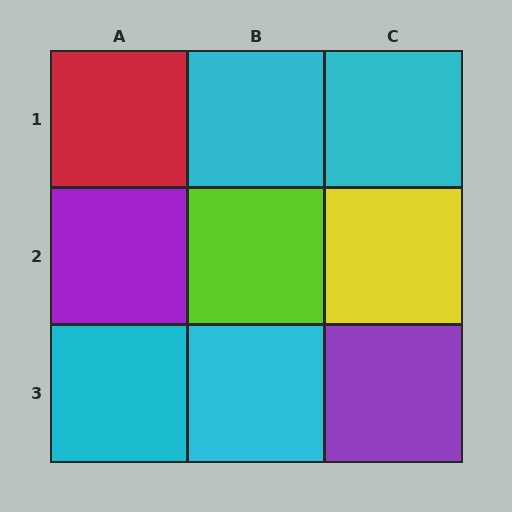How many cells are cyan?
4 cells are cyan.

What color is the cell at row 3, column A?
Cyan.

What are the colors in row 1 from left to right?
Red, cyan, cyan.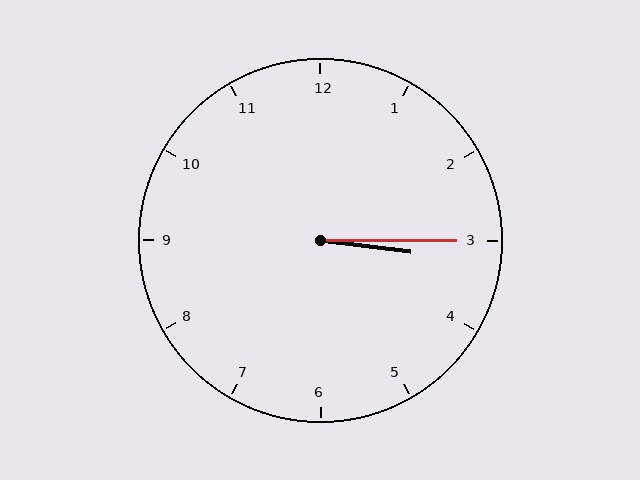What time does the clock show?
3:15.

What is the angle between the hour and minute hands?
Approximately 8 degrees.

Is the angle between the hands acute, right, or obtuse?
It is acute.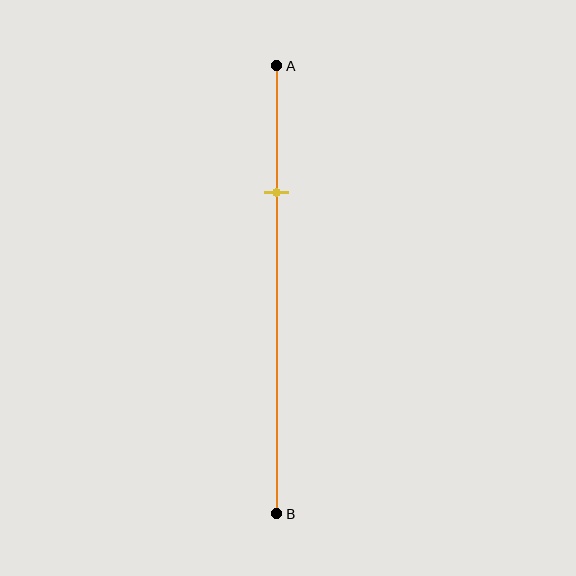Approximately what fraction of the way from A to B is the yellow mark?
The yellow mark is approximately 30% of the way from A to B.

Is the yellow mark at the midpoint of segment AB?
No, the mark is at about 30% from A, not at the 50% midpoint.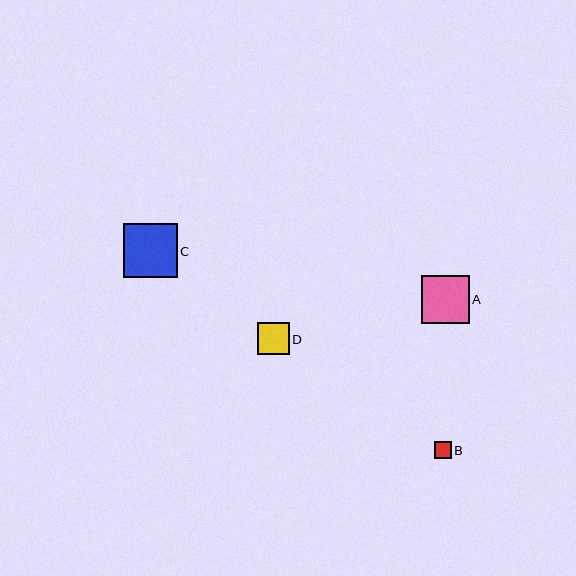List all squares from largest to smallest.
From largest to smallest: C, A, D, B.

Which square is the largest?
Square C is the largest with a size of approximately 54 pixels.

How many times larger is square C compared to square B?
Square C is approximately 3.2 times the size of square B.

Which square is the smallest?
Square B is the smallest with a size of approximately 17 pixels.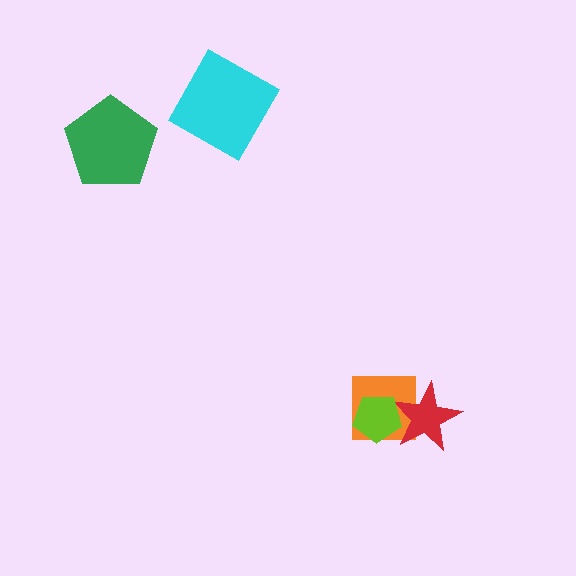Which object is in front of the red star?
The lime pentagon is in front of the red star.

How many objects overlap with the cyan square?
0 objects overlap with the cyan square.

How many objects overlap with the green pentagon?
0 objects overlap with the green pentagon.